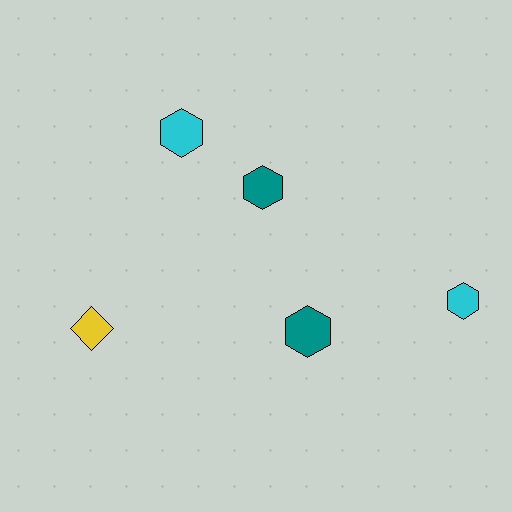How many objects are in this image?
There are 5 objects.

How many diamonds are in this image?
There is 1 diamond.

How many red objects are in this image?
There are no red objects.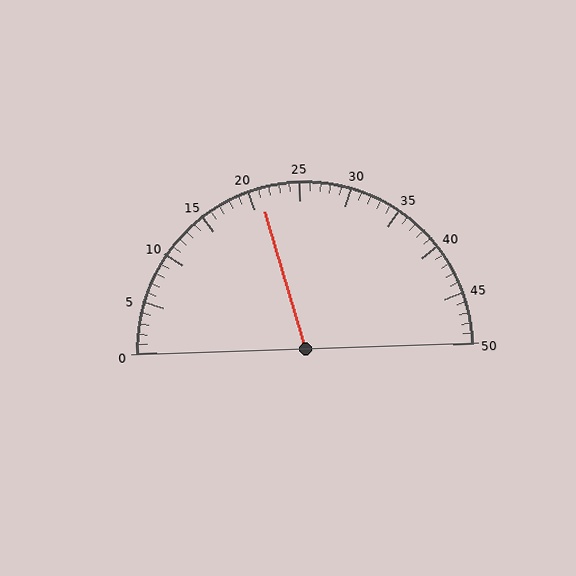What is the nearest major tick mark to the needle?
The nearest major tick mark is 20.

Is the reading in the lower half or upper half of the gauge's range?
The reading is in the lower half of the range (0 to 50).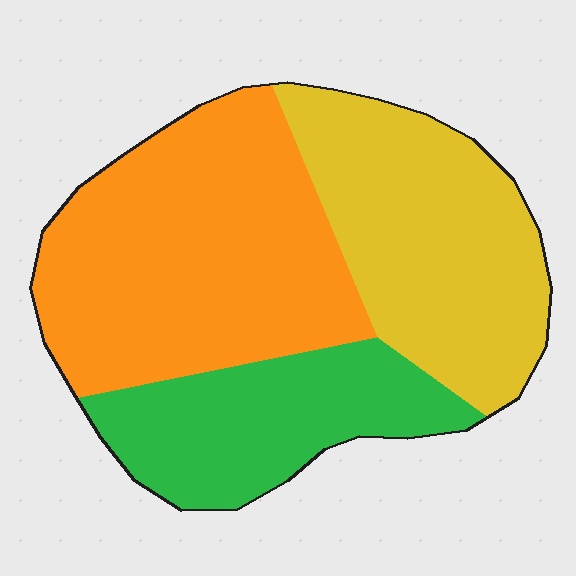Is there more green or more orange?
Orange.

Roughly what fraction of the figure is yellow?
Yellow takes up about one third (1/3) of the figure.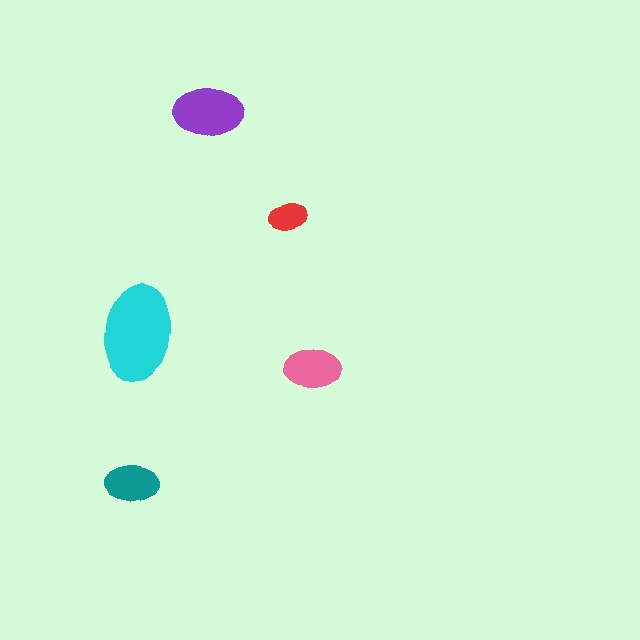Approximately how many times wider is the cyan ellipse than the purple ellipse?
About 1.5 times wider.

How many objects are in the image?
There are 5 objects in the image.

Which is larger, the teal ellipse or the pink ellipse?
The pink one.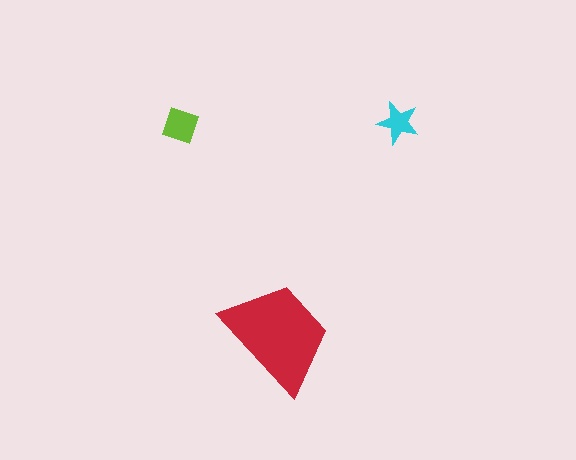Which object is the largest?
The red trapezoid.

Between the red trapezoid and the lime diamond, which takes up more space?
The red trapezoid.